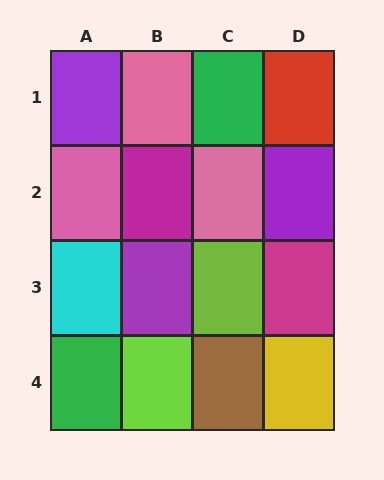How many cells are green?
2 cells are green.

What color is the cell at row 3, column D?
Magenta.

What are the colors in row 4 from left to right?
Green, lime, brown, yellow.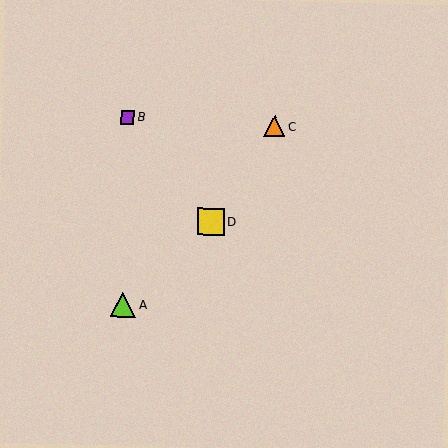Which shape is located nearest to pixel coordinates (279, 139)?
The orange triangle (labeled C) at (274, 126) is nearest to that location.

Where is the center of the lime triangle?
The center of the lime triangle is at (123, 305).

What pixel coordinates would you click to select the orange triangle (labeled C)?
Click at (274, 126) to select the orange triangle C.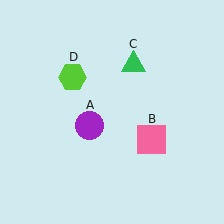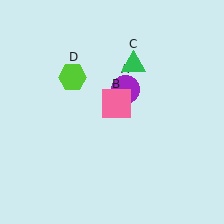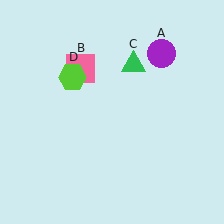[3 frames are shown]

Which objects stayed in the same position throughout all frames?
Green triangle (object C) and lime hexagon (object D) remained stationary.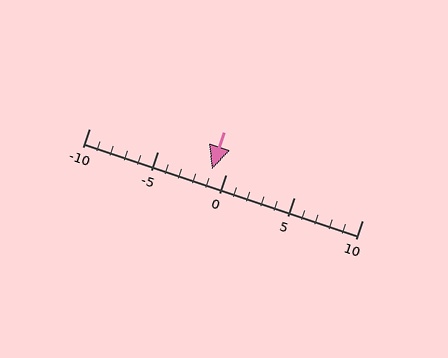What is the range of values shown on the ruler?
The ruler shows values from -10 to 10.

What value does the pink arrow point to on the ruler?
The pink arrow points to approximately -1.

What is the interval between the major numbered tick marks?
The major tick marks are spaced 5 units apart.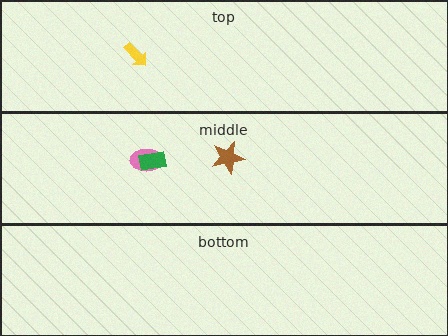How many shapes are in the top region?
1.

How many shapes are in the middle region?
3.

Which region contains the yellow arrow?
The top region.